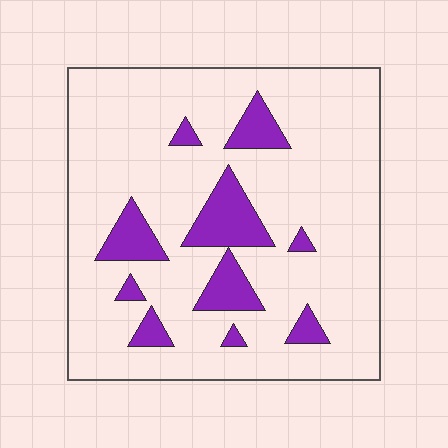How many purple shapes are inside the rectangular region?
10.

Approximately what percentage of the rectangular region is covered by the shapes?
Approximately 15%.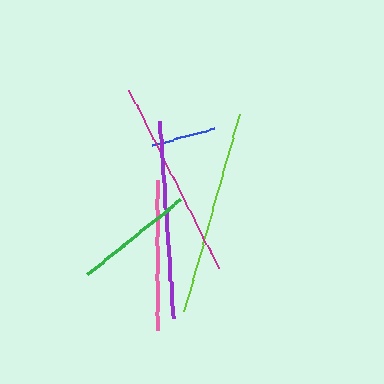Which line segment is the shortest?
The blue line is the shortest at approximately 65 pixels.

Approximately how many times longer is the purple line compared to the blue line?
The purple line is approximately 3.1 times the length of the blue line.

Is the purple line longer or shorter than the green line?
The purple line is longer than the green line.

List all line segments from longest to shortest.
From longest to shortest: lime, magenta, purple, pink, green, blue.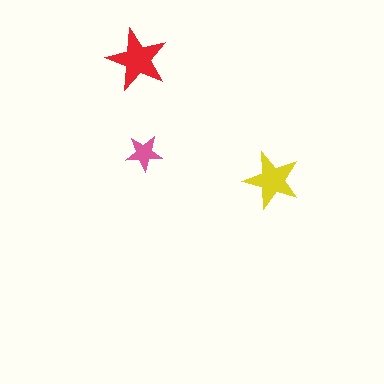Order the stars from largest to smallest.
the red one, the yellow one, the pink one.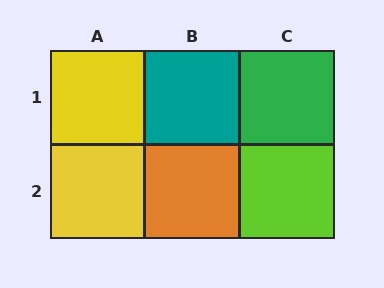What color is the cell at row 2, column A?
Yellow.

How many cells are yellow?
2 cells are yellow.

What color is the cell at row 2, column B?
Orange.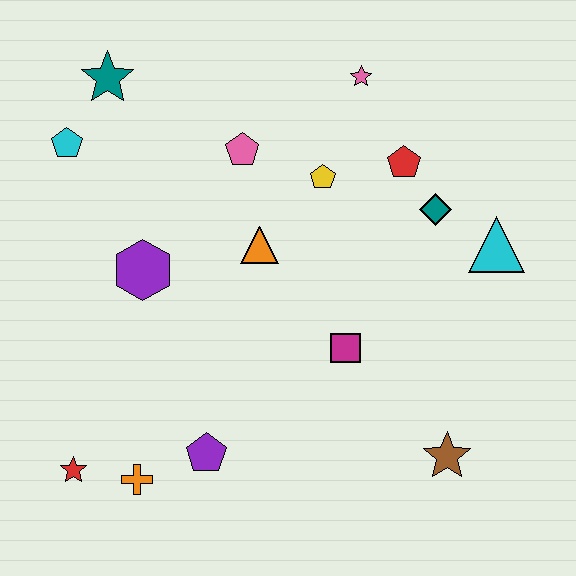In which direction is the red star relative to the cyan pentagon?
The red star is below the cyan pentagon.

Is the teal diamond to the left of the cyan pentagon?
No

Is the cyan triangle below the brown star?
No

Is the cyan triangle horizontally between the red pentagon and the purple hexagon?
No